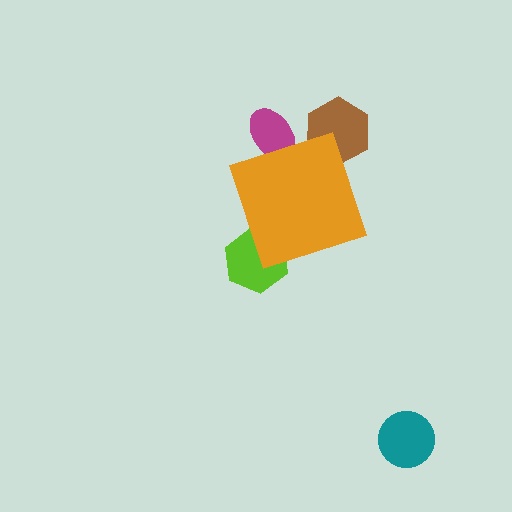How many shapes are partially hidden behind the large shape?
3 shapes are partially hidden.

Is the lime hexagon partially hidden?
Yes, the lime hexagon is partially hidden behind the orange diamond.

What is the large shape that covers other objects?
An orange diamond.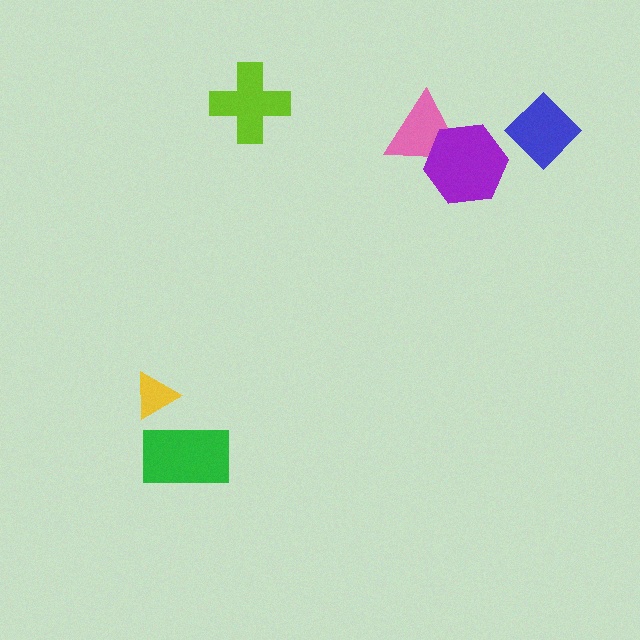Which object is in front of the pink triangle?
The purple hexagon is in front of the pink triangle.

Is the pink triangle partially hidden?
Yes, it is partially covered by another shape.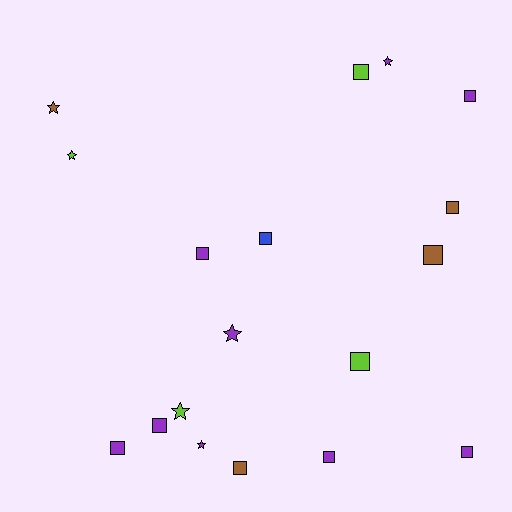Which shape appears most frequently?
Square, with 12 objects.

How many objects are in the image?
There are 18 objects.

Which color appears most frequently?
Purple, with 9 objects.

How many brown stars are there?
There is 1 brown star.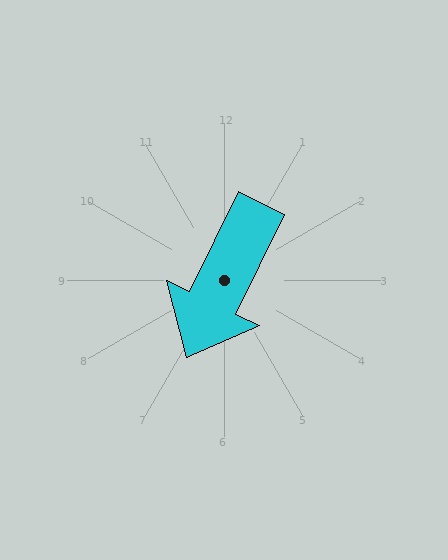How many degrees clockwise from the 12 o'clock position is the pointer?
Approximately 206 degrees.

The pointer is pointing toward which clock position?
Roughly 7 o'clock.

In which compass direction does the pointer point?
Southwest.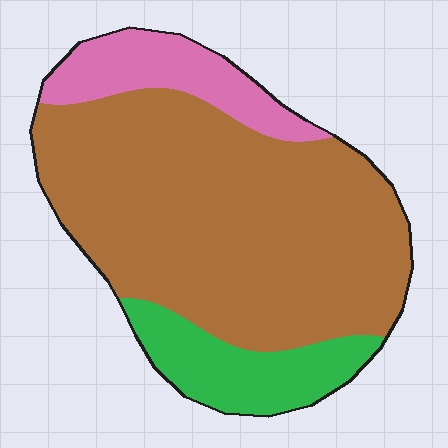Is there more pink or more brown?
Brown.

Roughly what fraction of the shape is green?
Green covers around 15% of the shape.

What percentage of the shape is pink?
Pink takes up less than a quarter of the shape.